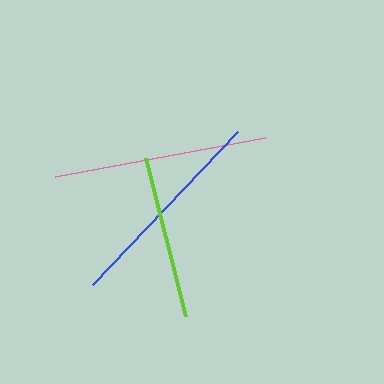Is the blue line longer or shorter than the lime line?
The blue line is longer than the lime line.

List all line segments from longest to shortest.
From longest to shortest: pink, blue, lime.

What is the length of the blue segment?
The blue segment is approximately 211 pixels long.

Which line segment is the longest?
The pink line is the longest at approximately 213 pixels.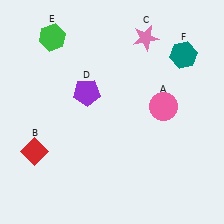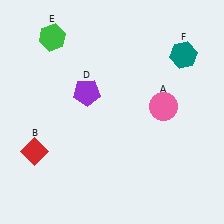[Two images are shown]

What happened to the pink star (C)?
The pink star (C) was removed in Image 2. It was in the top-right area of Image 1.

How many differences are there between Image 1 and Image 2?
There is 1 difference between the two images.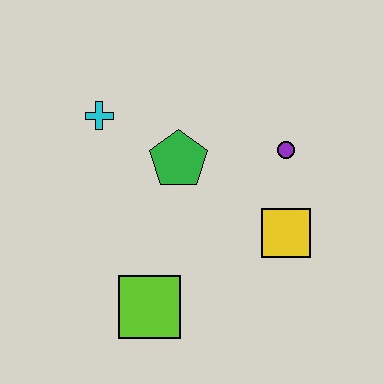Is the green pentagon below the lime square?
No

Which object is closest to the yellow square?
The purple circle is closest to the yellow square.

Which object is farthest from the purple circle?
The lime square is farthest from the purple circle.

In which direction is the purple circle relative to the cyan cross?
The purple circle is to the right of the cyan cross.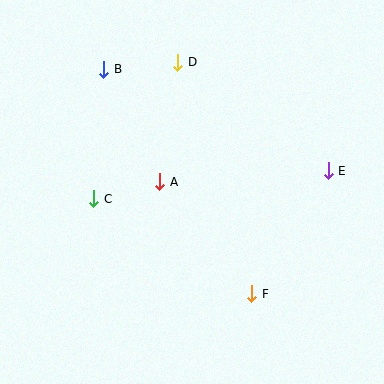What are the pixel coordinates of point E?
Point E is at (328, 171).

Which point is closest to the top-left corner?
Point B is closest to the top-left corner.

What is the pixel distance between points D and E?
The distance between D and E is 185 pixels.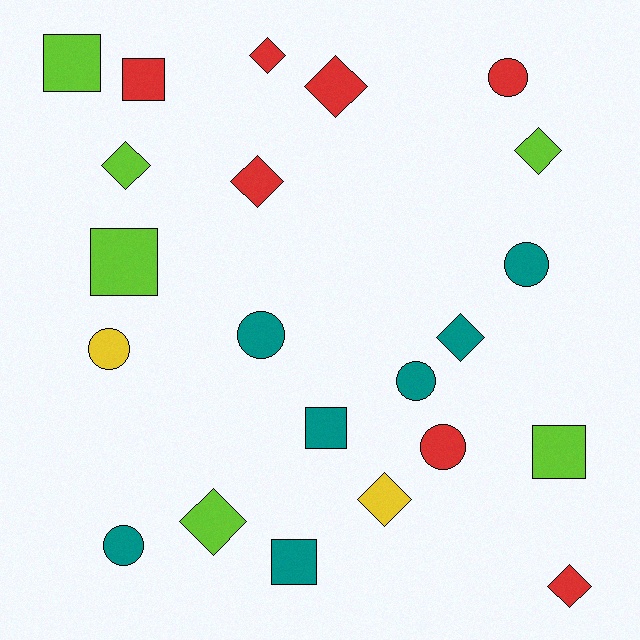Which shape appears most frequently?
Diamond, with 9 objects.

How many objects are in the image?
There are 22 objects.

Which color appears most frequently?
Red, with 7 objects.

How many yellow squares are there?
There are no yellow squares.